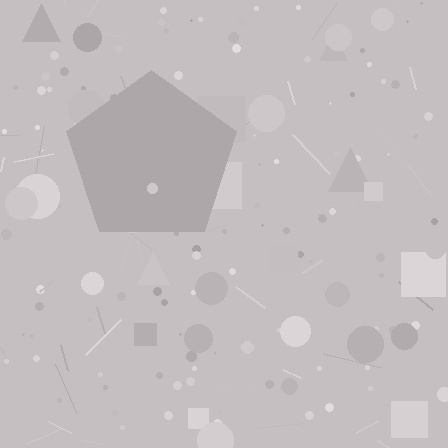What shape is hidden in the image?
A pentagon is hidden in the image.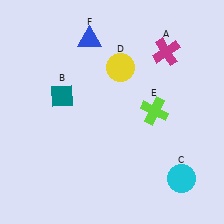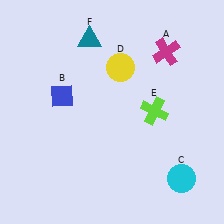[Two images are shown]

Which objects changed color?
B changed from teal to blue. F changed from blue to teal.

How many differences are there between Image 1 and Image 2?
There are 2 differences between the two images.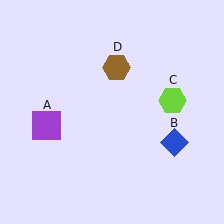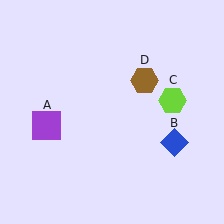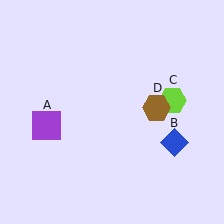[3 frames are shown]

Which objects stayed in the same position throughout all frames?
Purple square (object A) and blue diamond (object B) and lime hexagon (object C) remained stationary.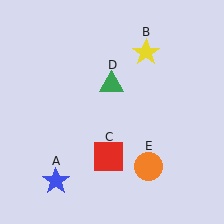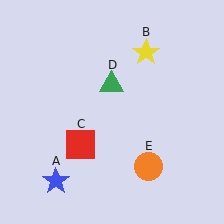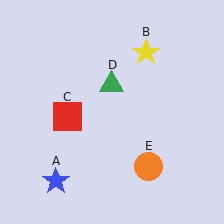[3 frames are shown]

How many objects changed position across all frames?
1 object changed position: red square (object C).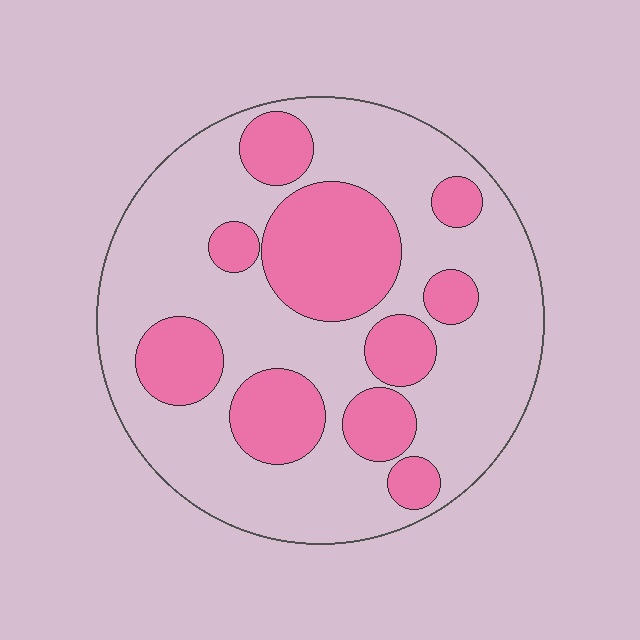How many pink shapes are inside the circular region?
10.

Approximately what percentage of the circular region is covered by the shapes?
Approximately 30%.